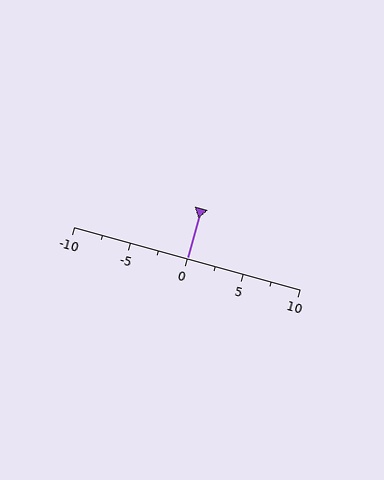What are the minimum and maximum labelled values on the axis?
The axis runs from -10 to 10.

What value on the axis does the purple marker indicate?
The marker indicates approximately 0.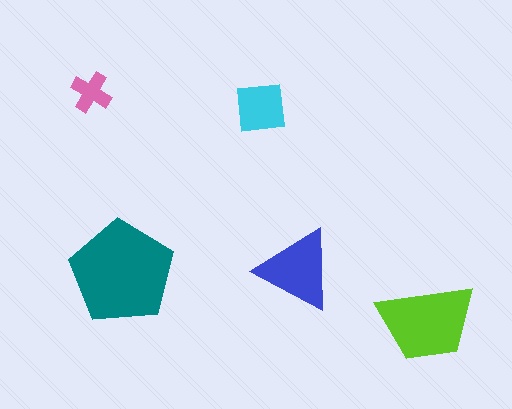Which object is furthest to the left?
The pink cross is leftmost.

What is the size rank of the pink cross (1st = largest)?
5th.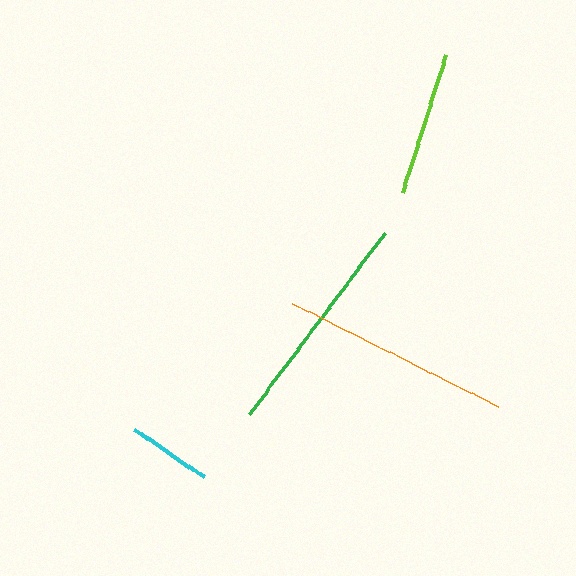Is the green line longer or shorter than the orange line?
The orange line is longer than the green line.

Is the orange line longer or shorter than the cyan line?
The orange line is longer than the cyan line.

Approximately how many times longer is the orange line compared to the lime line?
The orange line is approximately 1.6 times the length of the lime line.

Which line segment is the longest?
The orange line is the longest at approximately 230 pixels.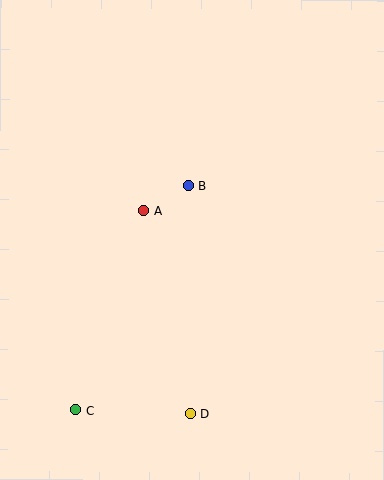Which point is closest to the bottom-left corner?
Point C is closest to the bottom-left corner.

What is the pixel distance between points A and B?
The distance between A and B is 52 pixels.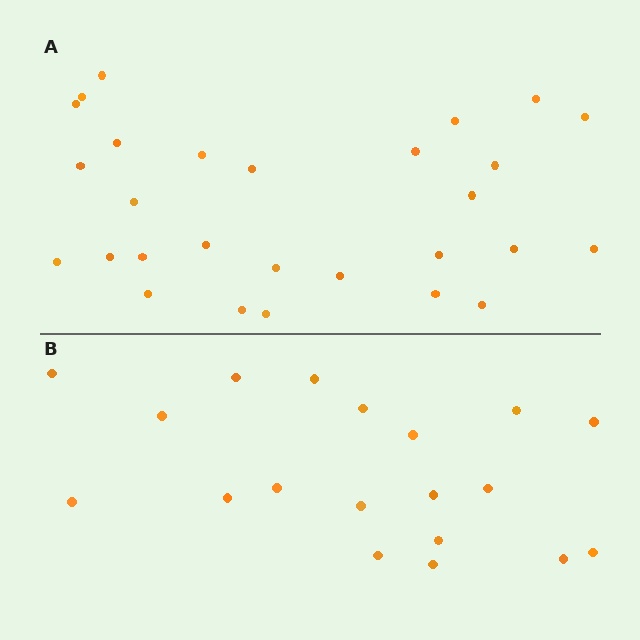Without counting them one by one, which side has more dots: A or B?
Region A (the top region) has more dots.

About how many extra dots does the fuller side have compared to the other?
Region A has roughly 8 or so more dots than region B.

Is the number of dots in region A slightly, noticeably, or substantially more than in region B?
Region A has substantially more. The ratio is roughly 1.5 to 1.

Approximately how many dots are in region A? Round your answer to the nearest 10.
About 30 dots. (The exact count is 28, which rounds to 30.)